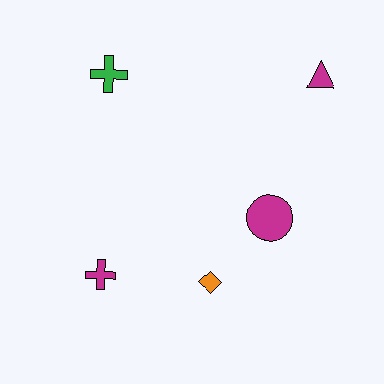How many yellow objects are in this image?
There are no yellow objects.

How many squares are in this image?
There are no squares.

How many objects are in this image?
There are 5 objects.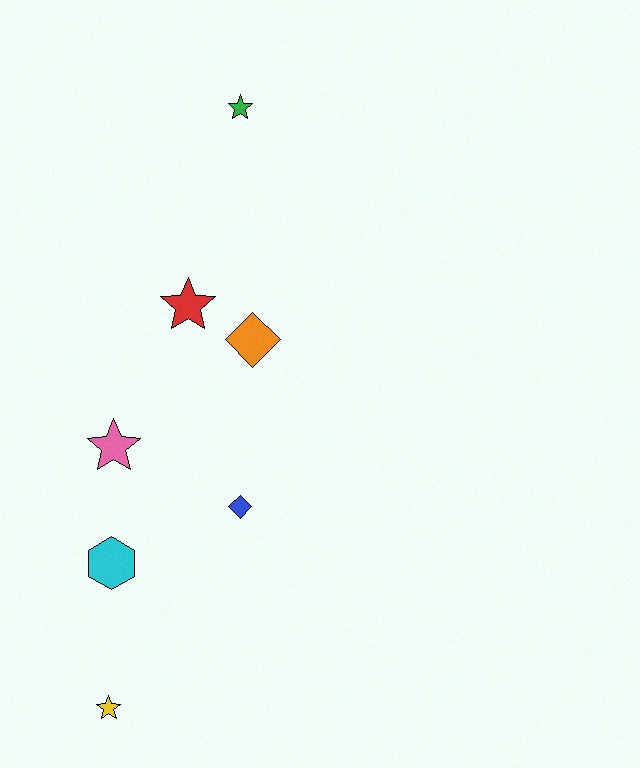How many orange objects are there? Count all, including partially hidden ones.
There is 1 orange object.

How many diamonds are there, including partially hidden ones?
There are 2 diamonds.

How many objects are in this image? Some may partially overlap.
There are 7 objects.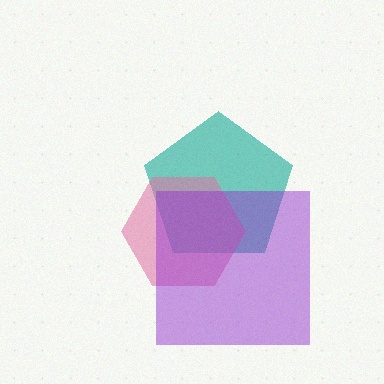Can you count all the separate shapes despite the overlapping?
Yes, there are 3 separate shapes.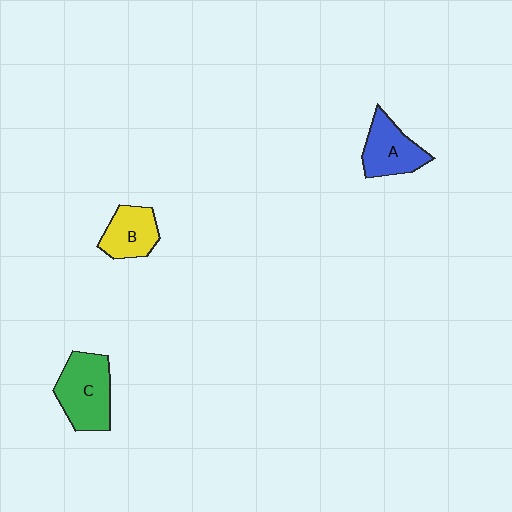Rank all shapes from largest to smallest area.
From largest to smallest: C (green), A (blue), B (yellow).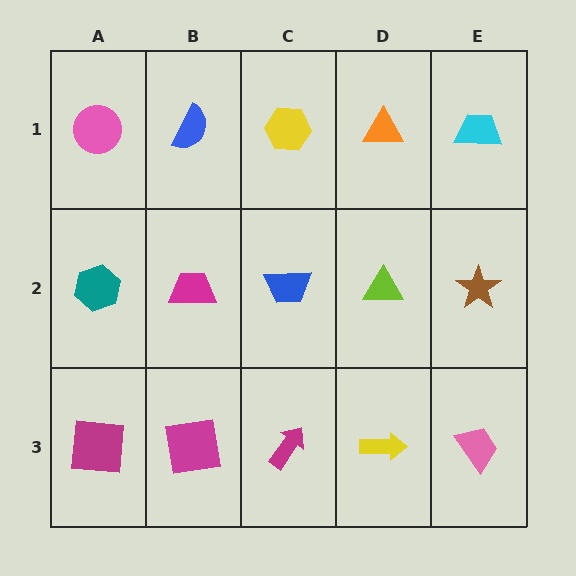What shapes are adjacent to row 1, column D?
A lime triangle (row 2, column D), a yellow hexagon (row 1, column C), a cyan trapezoid (row 1, column E).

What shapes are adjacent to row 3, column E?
A brown star (row 2, column E), a yellow arrow (row 3, column D).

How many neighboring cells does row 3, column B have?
3.